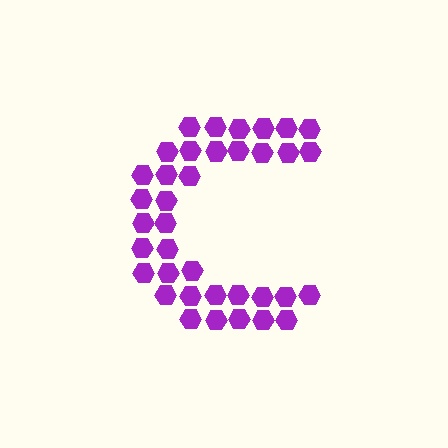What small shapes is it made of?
It is made of small hexagons.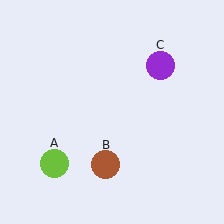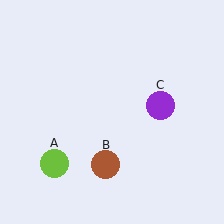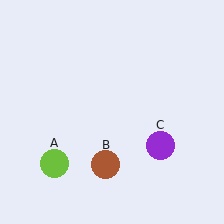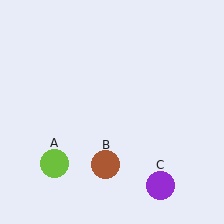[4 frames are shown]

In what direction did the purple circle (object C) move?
The purple circle (object C) moved down.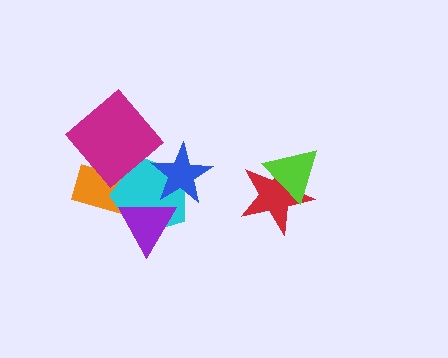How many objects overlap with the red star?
1 object overlaps with the red star.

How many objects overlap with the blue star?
1 object overlaps with the blue star.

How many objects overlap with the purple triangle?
2 objects overlap with the purple triangle.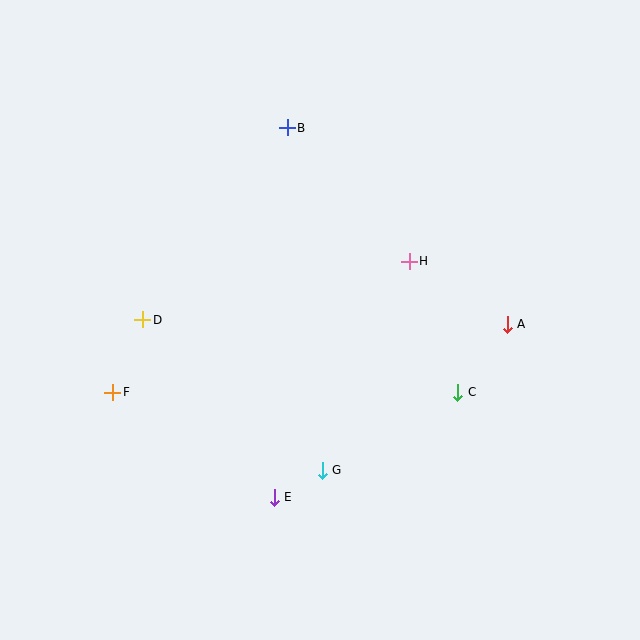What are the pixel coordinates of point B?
Point B is at (287, 128).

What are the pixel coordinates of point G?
Point G is at (322, 470).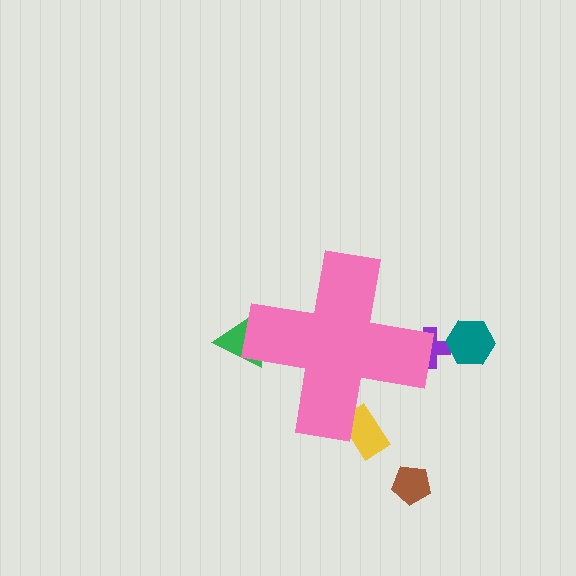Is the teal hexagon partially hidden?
No, the teal hexagon is fully visible.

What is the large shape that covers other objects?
A pink cross.